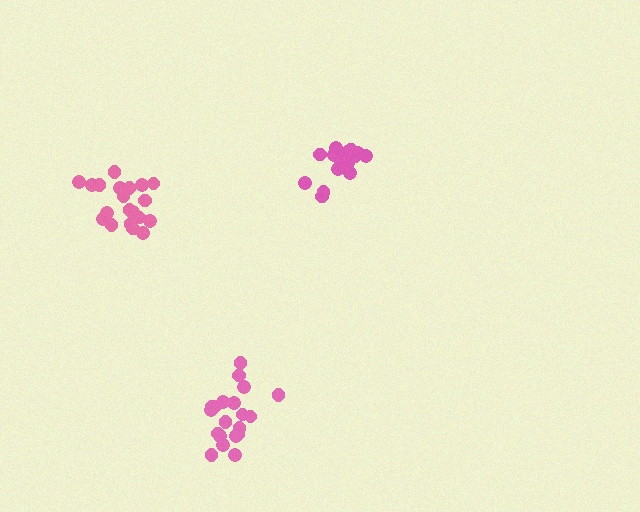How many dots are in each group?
Group 1: 16 dots, Group 2: 20 dots, Group 3: 20 dots (56 total).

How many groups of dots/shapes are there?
There are 3 groups.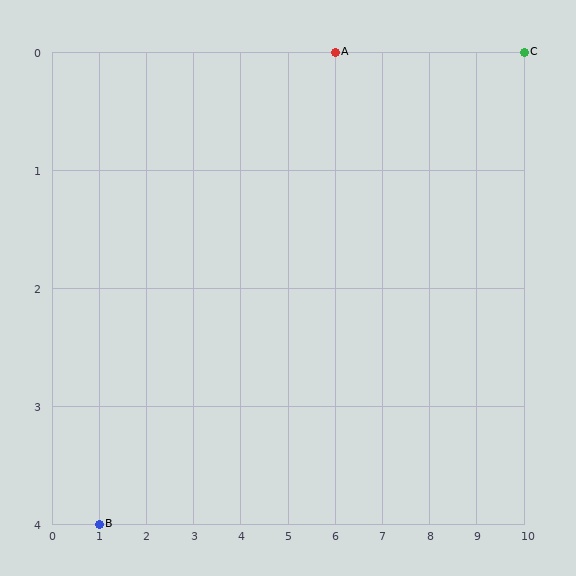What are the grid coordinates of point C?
Point C is at grid coordinates (10, 0).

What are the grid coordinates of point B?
Point B is at grid coordinates (1, 4).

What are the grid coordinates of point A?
Point A is at grid coordinates (6, 0).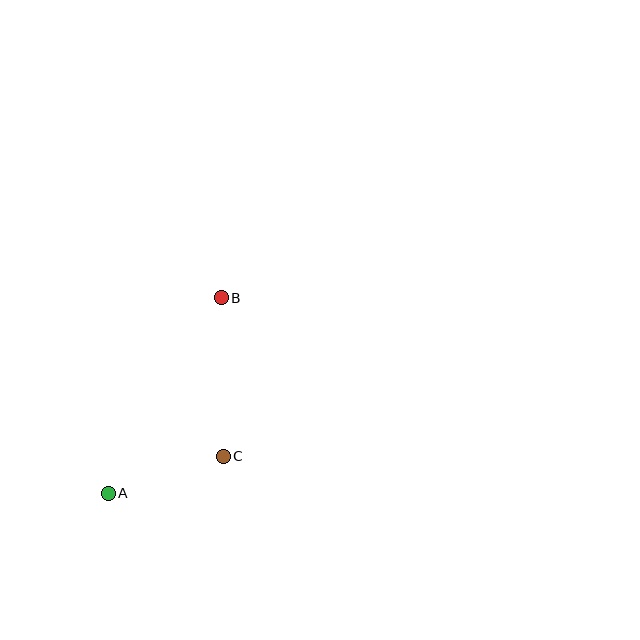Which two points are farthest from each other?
Points A and B are farthest from each other.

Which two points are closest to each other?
Points A and C are closest to each other.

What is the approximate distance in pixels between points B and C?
The distance between B and C is approximately 159 pixels.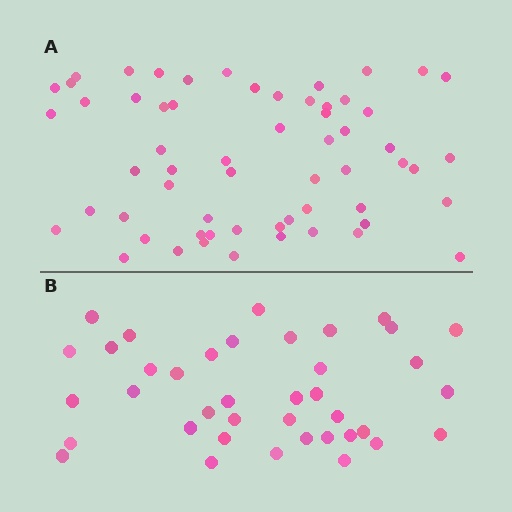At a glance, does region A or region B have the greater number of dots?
Region A (the top region) has more dots.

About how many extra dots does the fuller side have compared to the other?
Region A has approximately 20 more dots than region B.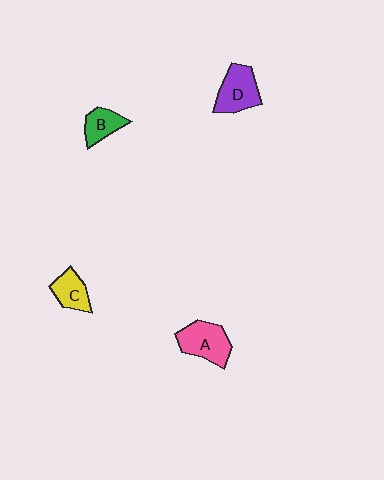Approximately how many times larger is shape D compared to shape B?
Approximately 1.5 times.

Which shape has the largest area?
Shape A (pink).